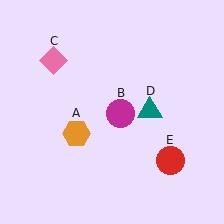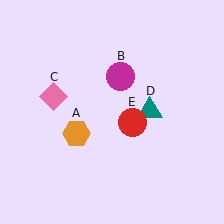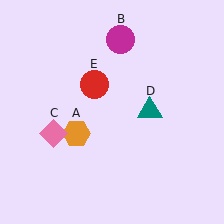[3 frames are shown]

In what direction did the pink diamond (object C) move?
The pink diamond (object C) moved down.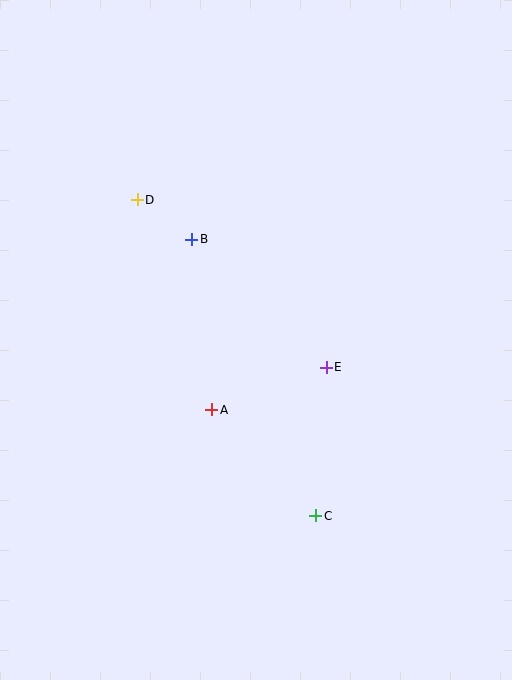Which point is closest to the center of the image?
Point E at (326, 367) is closest to the center.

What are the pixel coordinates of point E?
Point E is at (326, 367).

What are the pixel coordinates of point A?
Point A is at (212, 410).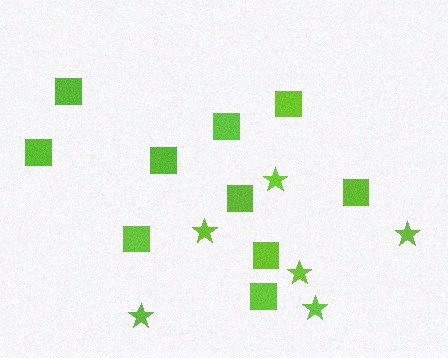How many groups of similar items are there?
There are 2 groups: one group of squares (10) and one group of stars (6).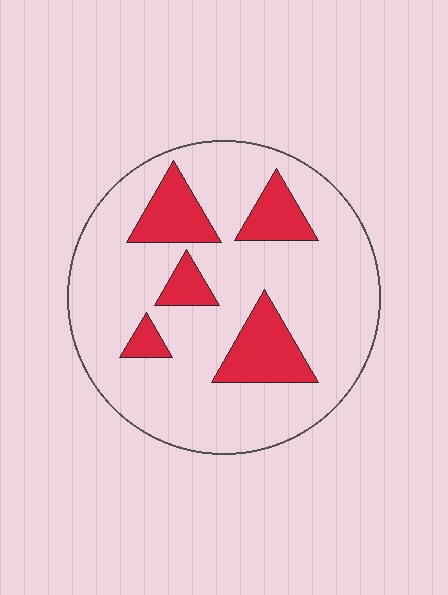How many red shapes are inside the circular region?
5.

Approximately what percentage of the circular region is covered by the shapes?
Approximately 20%.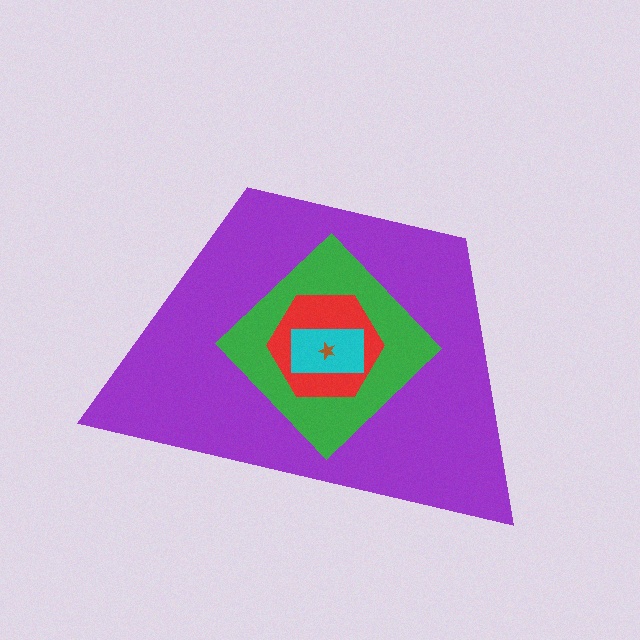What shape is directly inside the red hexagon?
The cyan rectangle.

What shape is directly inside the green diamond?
The red hexagon.